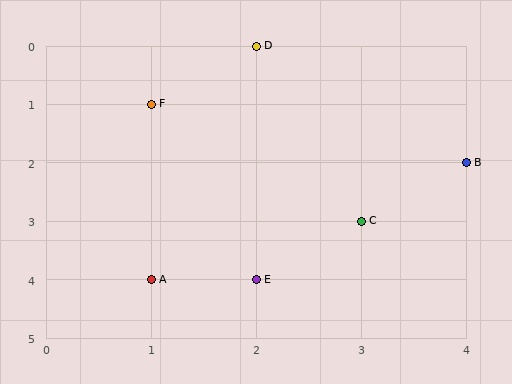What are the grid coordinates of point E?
Point E is at grid coordinates (2, 4).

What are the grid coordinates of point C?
Point C is at grid coordinates (3, 3).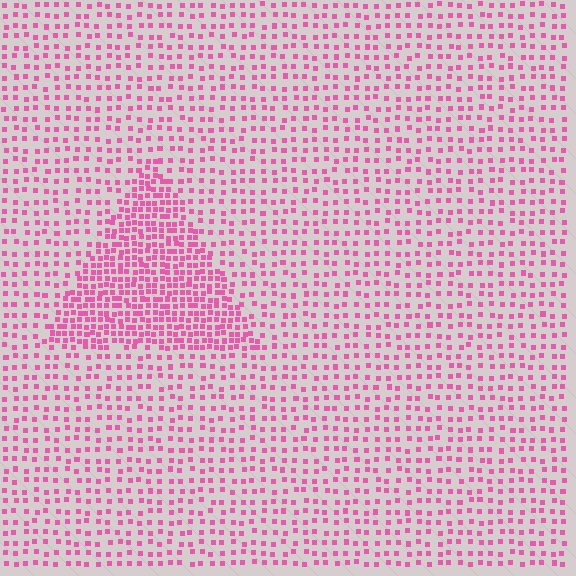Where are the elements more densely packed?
The elements are more densely packed inside the triangle boundary.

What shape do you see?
I see a triangle.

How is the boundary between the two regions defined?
The boundary is defined by a change in element density (approximately 2.3x ratio). All elements are the same color, size, and shape.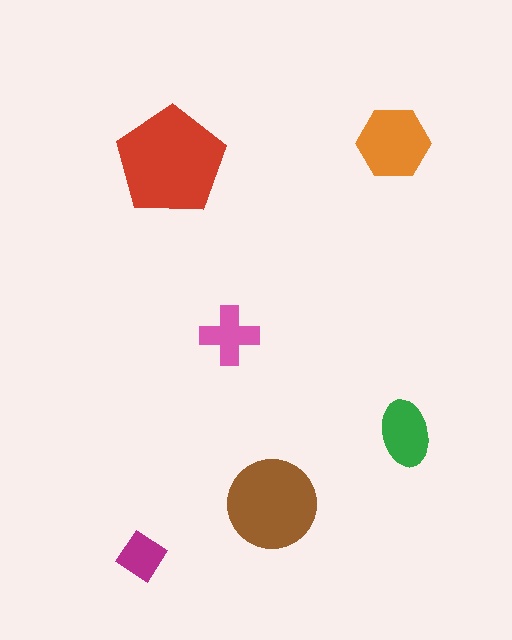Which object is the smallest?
The magenta diamond.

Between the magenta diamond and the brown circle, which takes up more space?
The brown circle.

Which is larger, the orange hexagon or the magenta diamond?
The orange hexagon.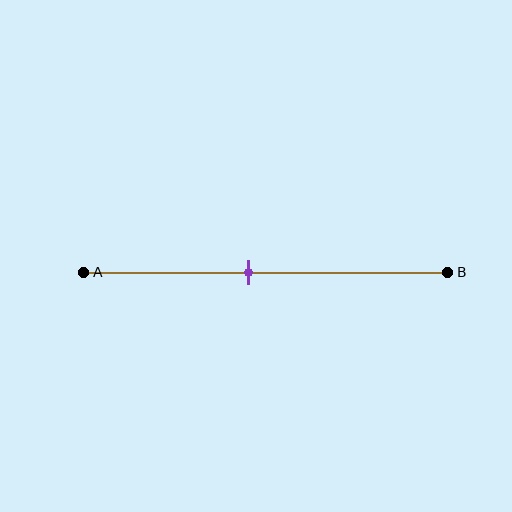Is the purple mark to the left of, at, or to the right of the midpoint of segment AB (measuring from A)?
The purple mark is to the left of the midpoint of segment AB.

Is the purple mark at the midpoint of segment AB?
No, the mark is at about 45% from A, not at the 50% midpoint.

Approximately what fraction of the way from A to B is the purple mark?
The purple mark is approximately 45% of the way from A to B.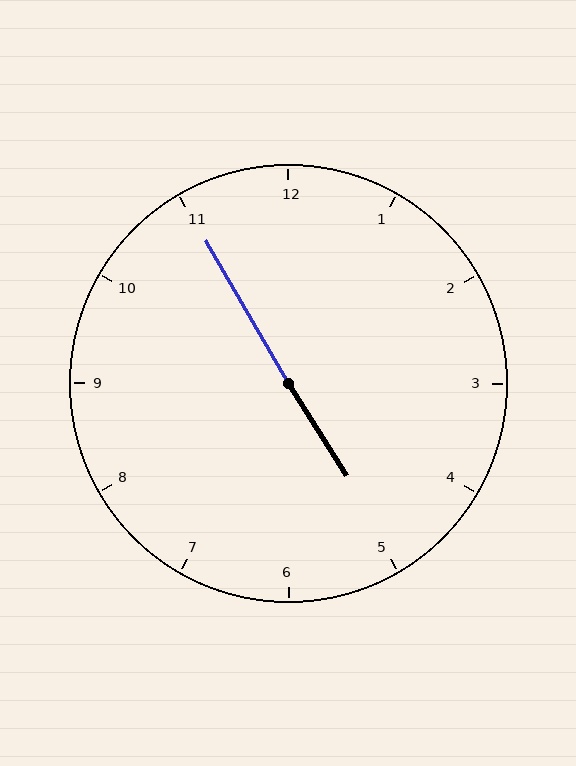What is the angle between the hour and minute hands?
Approximately 178 degrees.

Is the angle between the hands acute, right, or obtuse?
It is obtuse.